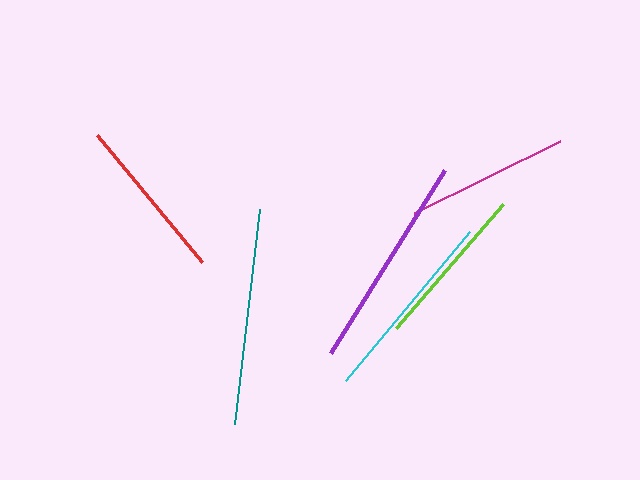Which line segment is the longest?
The teal line is the longest at approximately 217 pixels.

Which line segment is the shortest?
The magenta line is the shortest at approximately 163 pixels.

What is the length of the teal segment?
The teal segment is approximately 217 pixels long.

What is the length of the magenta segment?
The magenta segment is approximately 163 pixels long.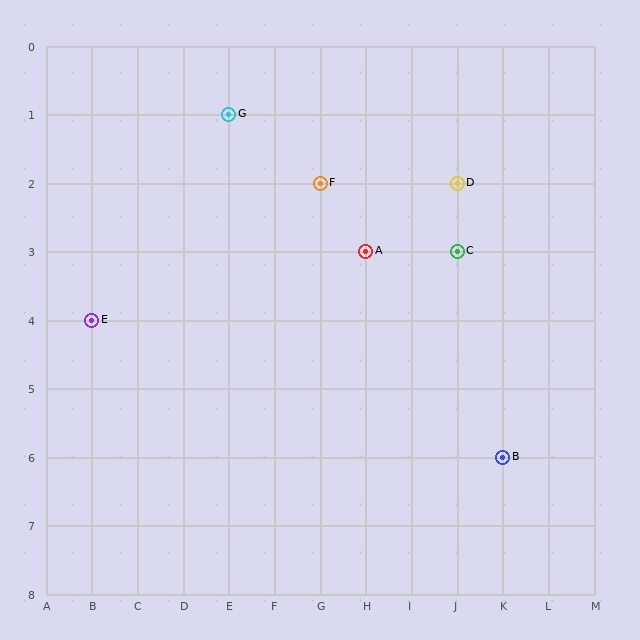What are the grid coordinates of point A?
Point A is at grid coordinates (H, 3).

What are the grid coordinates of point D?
Point D is at grid coordinates (J, 2).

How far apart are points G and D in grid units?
Points G and D are 5 columns and 1 row apart (about 5.1 grid units diagonally).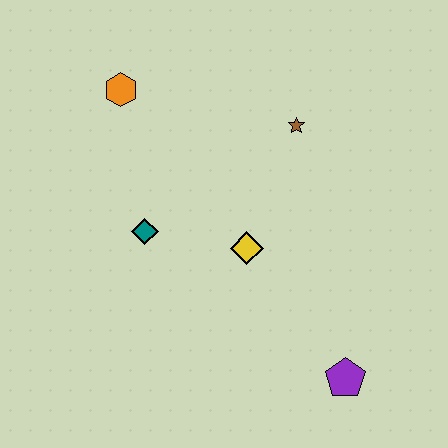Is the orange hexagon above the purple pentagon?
Yes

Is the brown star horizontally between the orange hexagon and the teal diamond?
No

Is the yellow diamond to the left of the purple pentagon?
Yes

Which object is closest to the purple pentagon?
The yellow diamond is closest to the purple pentagon.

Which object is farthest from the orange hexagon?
The purple pentagon is farthest from the orange hexagon.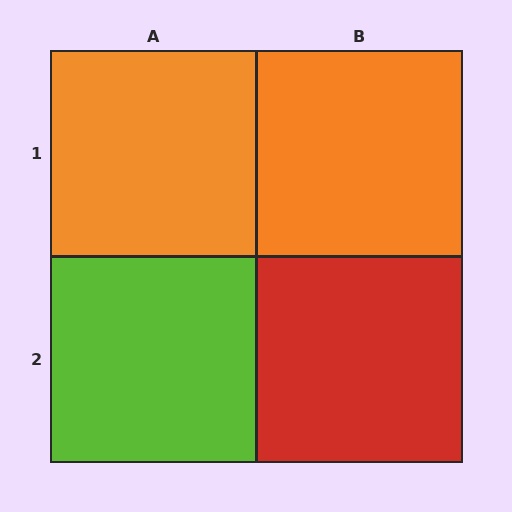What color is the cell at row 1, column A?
Orange.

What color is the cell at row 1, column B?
Orange.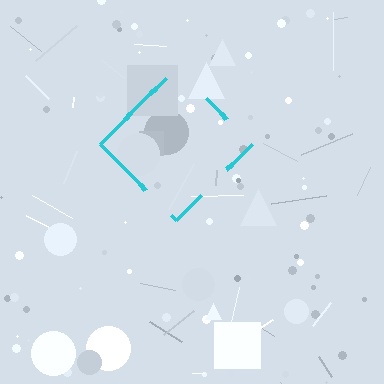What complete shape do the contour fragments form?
The contour fragments form a diamond.